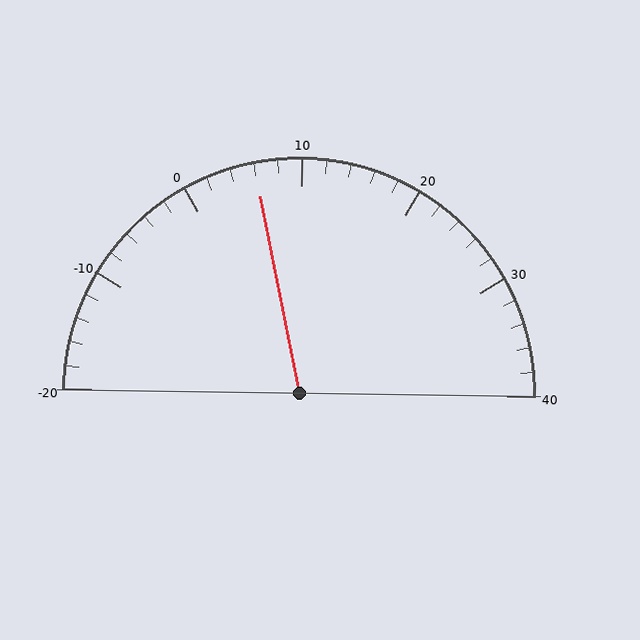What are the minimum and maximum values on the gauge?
The gauge ranges from -20 to 40.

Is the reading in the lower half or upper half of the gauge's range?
The reading is in the lower half of the range (-20 to 40).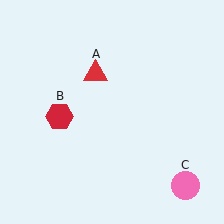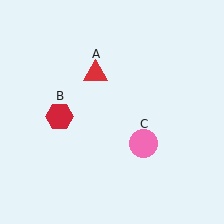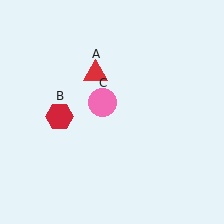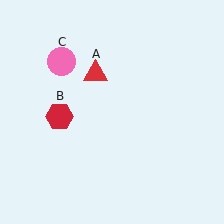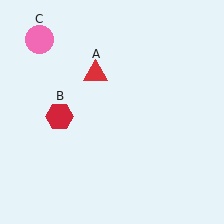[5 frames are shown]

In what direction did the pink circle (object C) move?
The pink circle (object C) moved up and to the left.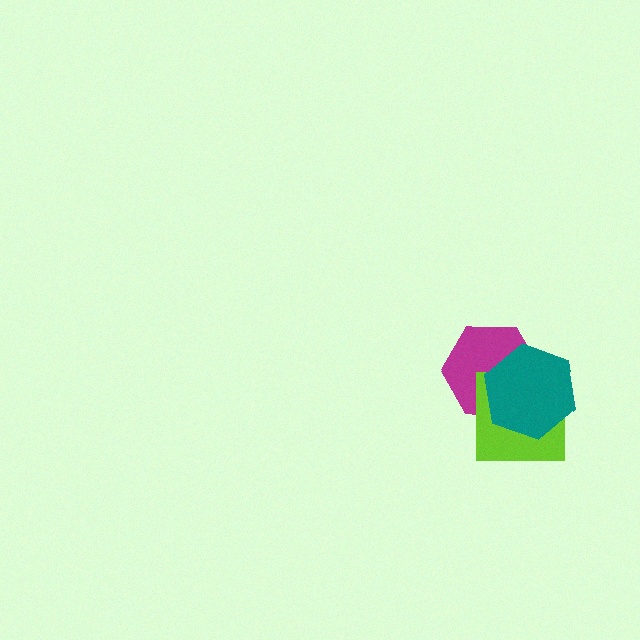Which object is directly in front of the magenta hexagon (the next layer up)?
The lime square is directly in front of the magenta hexagon.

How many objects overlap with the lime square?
2 objects overlap with the lime square.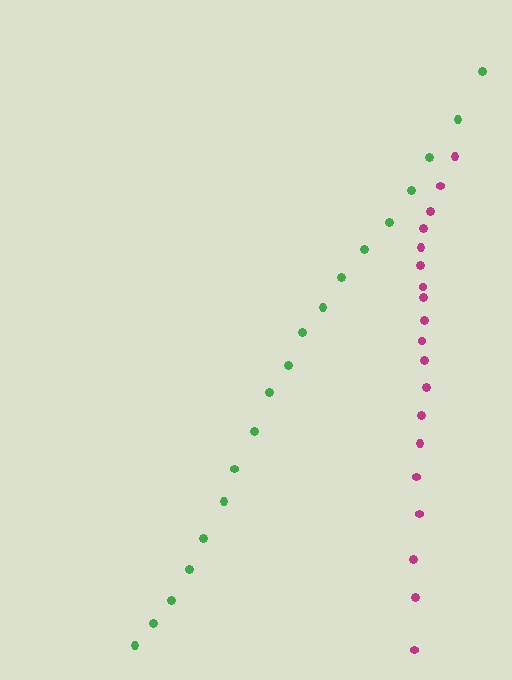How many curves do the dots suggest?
There are 2 distinct paths.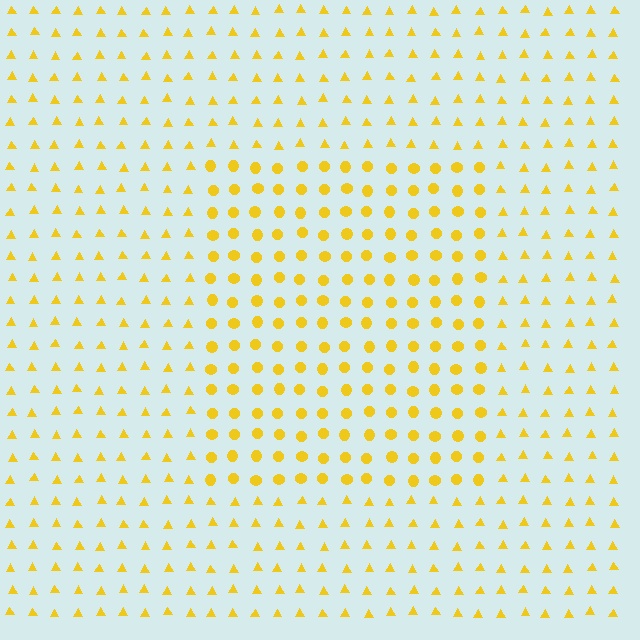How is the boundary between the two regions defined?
The boundary is defined by a change in element shape: circles inside vs. triangles outside. All elements share the same color and spacing.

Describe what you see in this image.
The image is filled with small yellow elements arranged in a uniform grid. A rectangle-shaped region contains circles, while the surrounding area contains triangles. The boundary is defined purely by the change in element shape.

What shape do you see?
I see a rectangle.